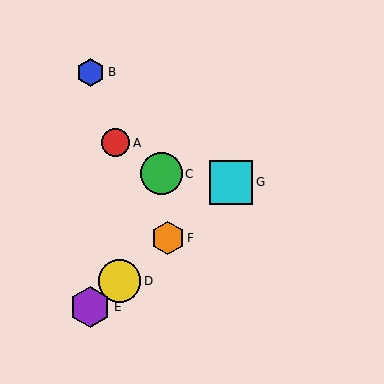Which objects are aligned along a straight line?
Objects D, E, F, G are aligned along a straight line.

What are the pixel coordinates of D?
Object D is at (120, 281).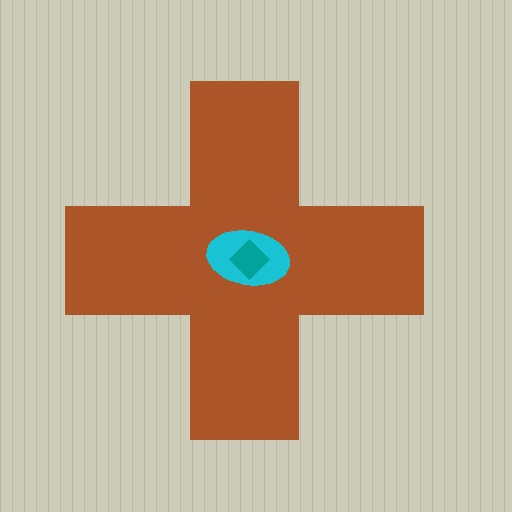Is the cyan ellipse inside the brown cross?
Yes.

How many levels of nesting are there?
3.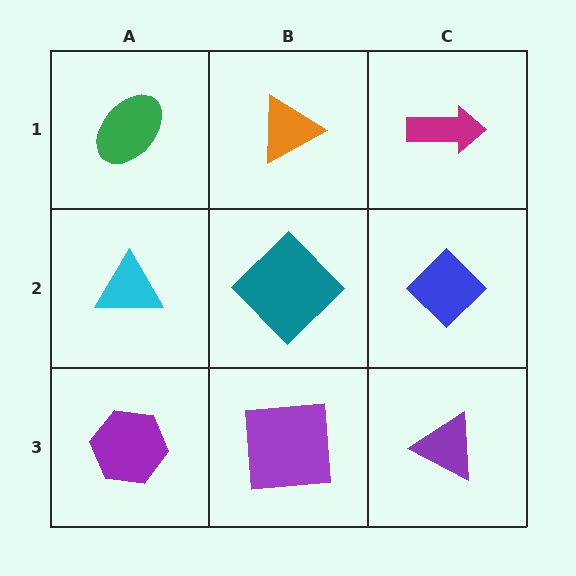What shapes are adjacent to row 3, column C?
A blue diamond (row 2, column C), a purple square (row 3, column B).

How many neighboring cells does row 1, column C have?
2.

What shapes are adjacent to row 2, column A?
A green ellipse (row 1, column A), a purple hexagon (row 3, column A), a teal diamond (row 2, column B).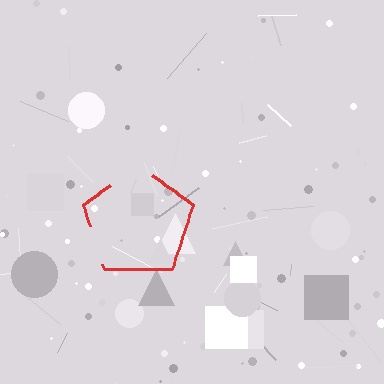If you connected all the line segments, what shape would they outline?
They would outline a pentagon.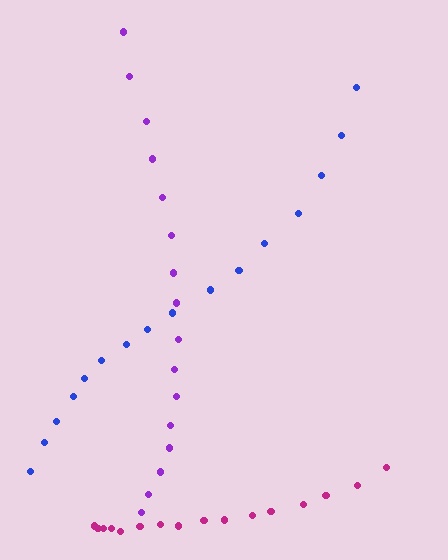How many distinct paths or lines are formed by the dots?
There are 3 distinct paths.